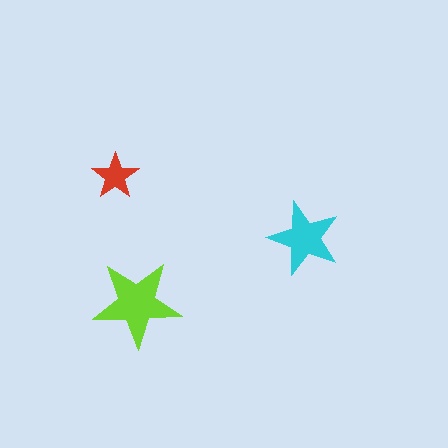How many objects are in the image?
There are 3 objects in the image.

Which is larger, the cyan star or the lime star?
The lime one.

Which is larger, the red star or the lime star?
The lime one.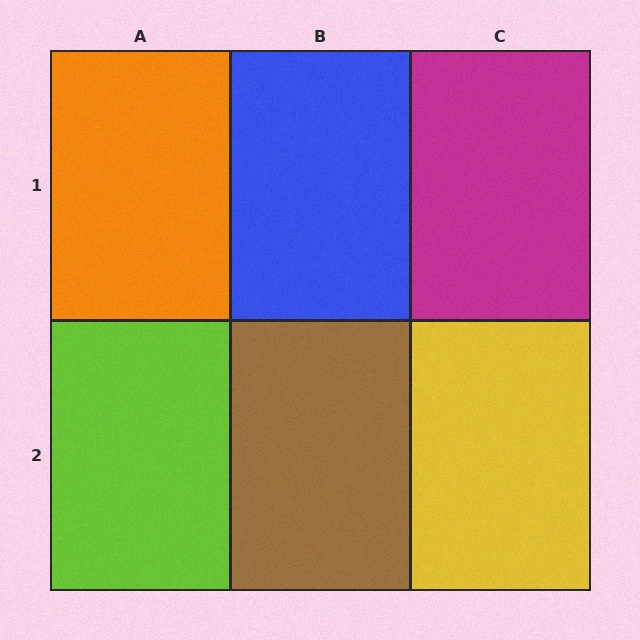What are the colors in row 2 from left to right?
Lime, brown, yellow.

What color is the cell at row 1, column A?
Orange.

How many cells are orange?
1 cell is orange.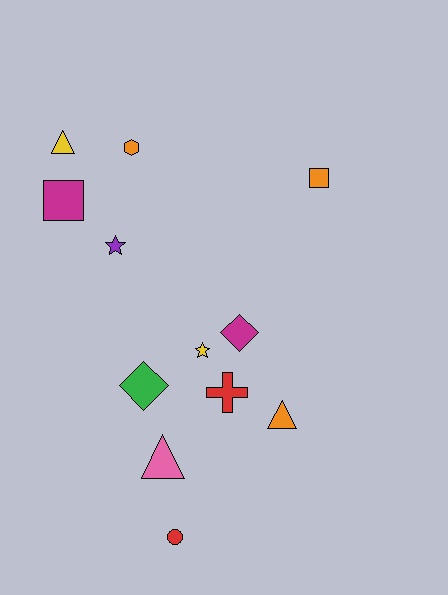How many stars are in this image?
There are 2 stars.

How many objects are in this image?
There are 12 objects.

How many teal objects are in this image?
There are no teal objects.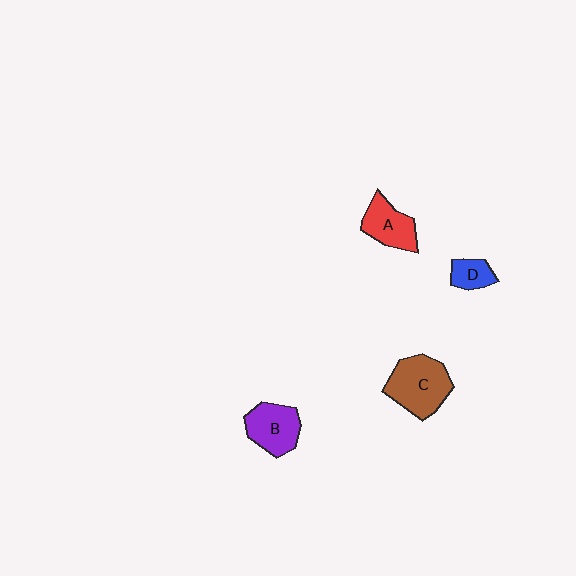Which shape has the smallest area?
Shape D (blue).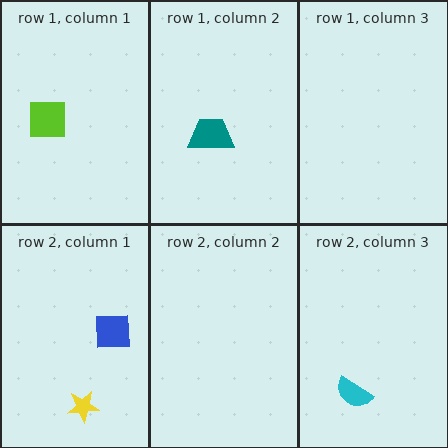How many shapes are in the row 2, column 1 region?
2.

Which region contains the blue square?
The row 2, column 1 region.